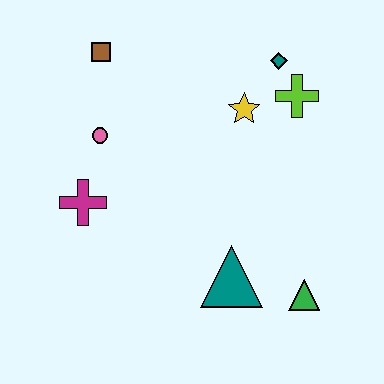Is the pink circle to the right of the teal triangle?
No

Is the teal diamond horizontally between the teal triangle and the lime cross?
Yes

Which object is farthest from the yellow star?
The green triangle is farthest from the yellow star.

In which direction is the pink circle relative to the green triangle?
The pink circle is to the left of the green triangle.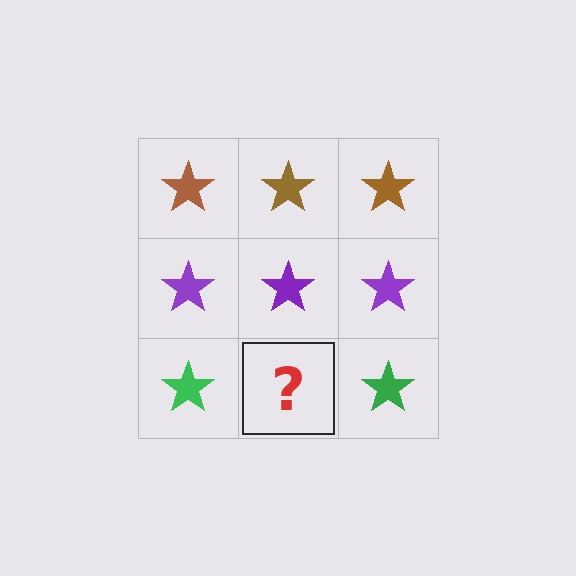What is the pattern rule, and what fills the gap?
The rule is that each row has a consistent color. The gap should be filled with a green star.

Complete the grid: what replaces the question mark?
The question mark should be replaced with a green star.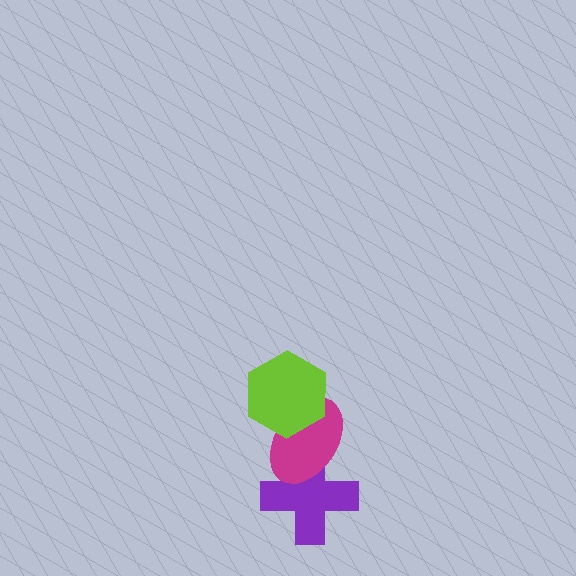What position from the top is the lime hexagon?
The lime hexagon is 1st from the top.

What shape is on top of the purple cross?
The magenta ellipse is on top of the purple cross.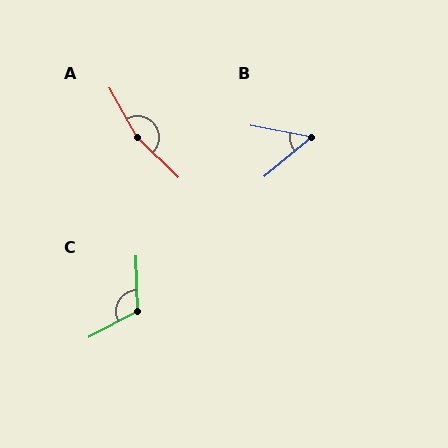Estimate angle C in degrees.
Approximately 117 degrees.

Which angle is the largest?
A, at approximately 163 degrees.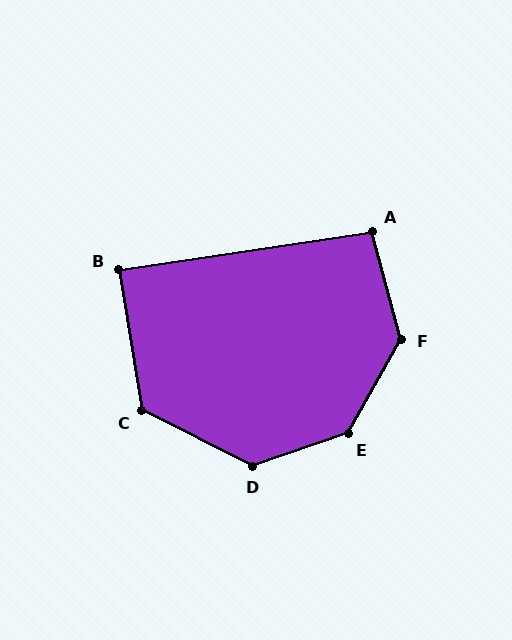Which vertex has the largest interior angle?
E, at approximately 138 degrees.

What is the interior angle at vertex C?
Approximately 126 degrees (obtuse).